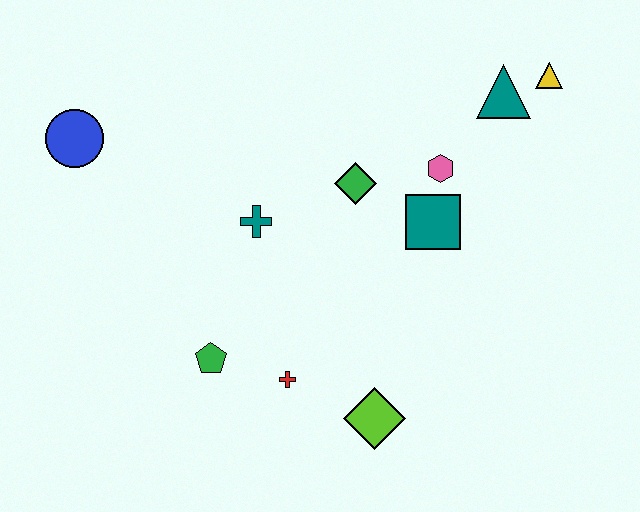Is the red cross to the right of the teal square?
No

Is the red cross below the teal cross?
Yes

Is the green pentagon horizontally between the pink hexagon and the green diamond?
No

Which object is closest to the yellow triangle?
The teal triangle is closest to the yellow triangle.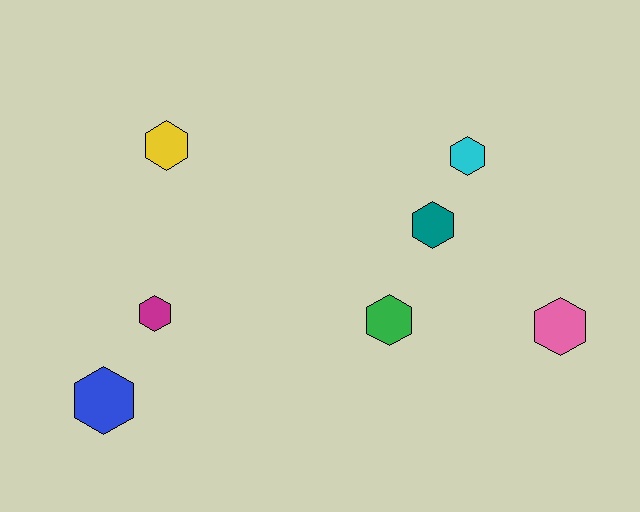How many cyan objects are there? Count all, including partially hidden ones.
There is 1 cyan object.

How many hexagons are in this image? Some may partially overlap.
There are 7 hexagons.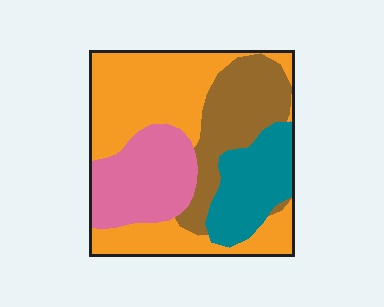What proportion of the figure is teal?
Teal covers around 15% of the figure.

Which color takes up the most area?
Orange, at roughly 40%.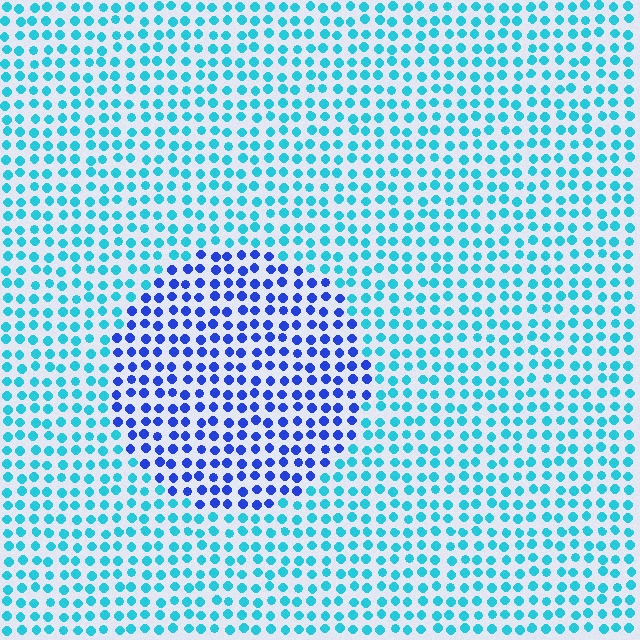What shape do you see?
I see a circle.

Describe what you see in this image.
The image is filled with small cyan elements in a uniform arrangement. A circle-shaped region is visible where the elements are tinted to a slightly different hue, forming a subtle color boundary.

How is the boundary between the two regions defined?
The boundary is defined purely by a slight shift in hue (about 46 degrees). Spacing, size, and orientation are identical on both sides.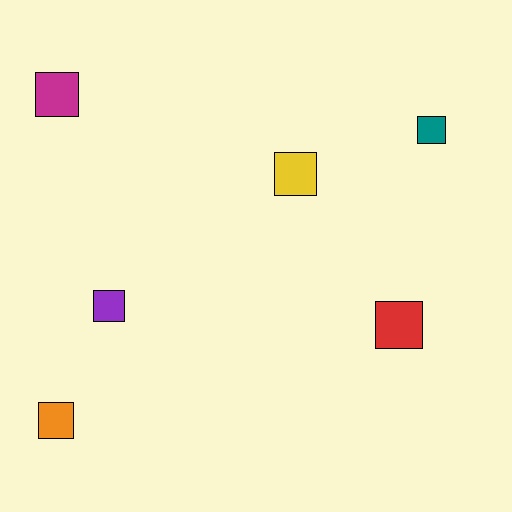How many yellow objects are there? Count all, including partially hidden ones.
There is 1 yellow object.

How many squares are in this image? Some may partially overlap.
There are 6 squares.